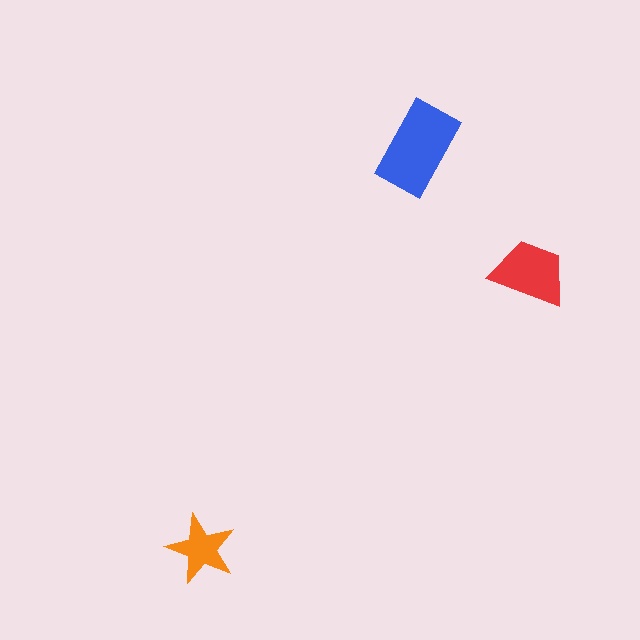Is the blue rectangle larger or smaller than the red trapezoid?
Larger.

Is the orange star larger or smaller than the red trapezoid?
Smaller.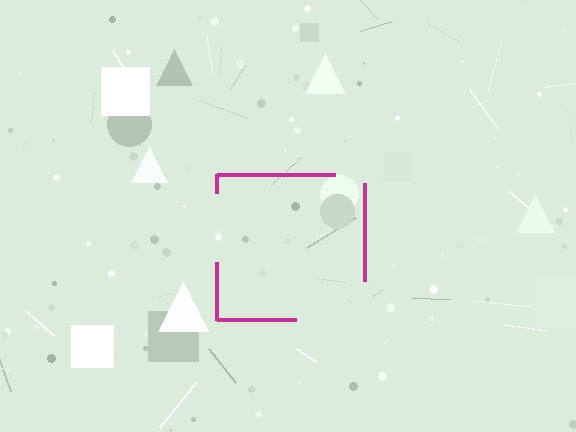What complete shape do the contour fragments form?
The contour fragments form a square.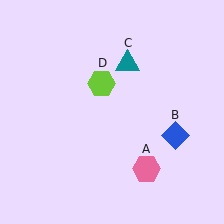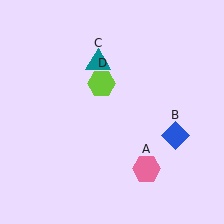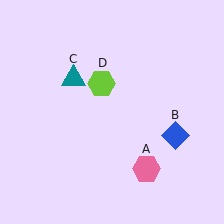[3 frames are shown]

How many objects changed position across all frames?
1 object changed position: teal triangle (object C).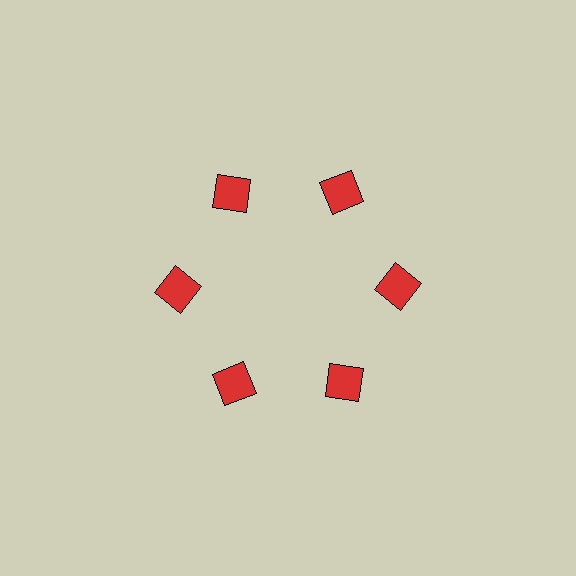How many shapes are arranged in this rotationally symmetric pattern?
There are 6 shapes, arranged in 6 groups of 1.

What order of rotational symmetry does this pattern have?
This pattern has 6-fold rotational symmetry.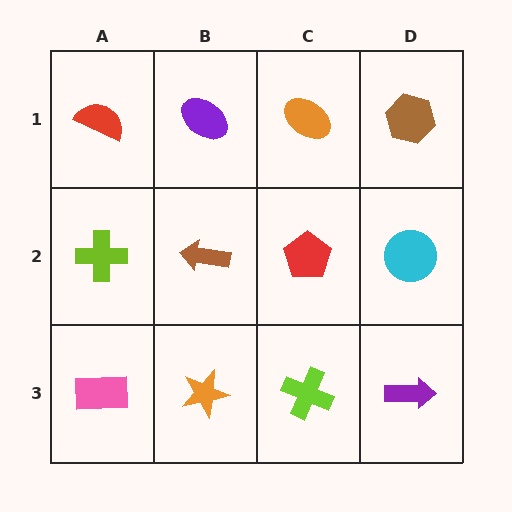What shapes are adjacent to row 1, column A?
A lime cross (row 2, column A), a purple ellipse (row 1, column B).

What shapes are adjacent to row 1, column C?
A red pentagon (row 2, column C), a purple ellipse (row 1, column B), a brown hexagon (row 1, column D).